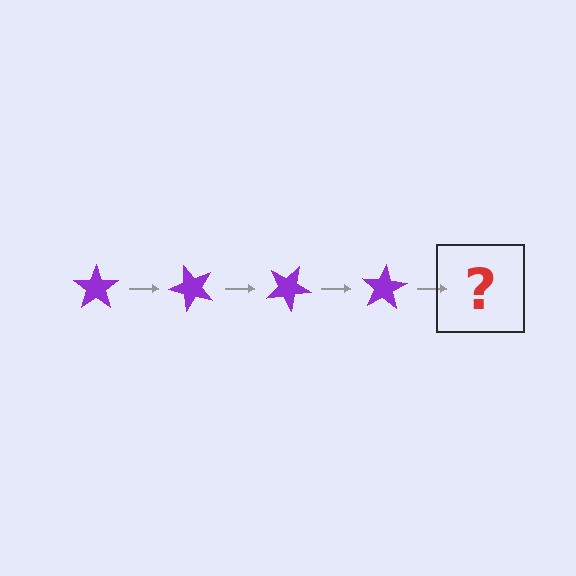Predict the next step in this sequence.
The next step is a purple star rotated 200 degrees.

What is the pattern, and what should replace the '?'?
The pattern is that the star rotates 50 degrees each step. The '?' should be a purple star rotated 200 degrees.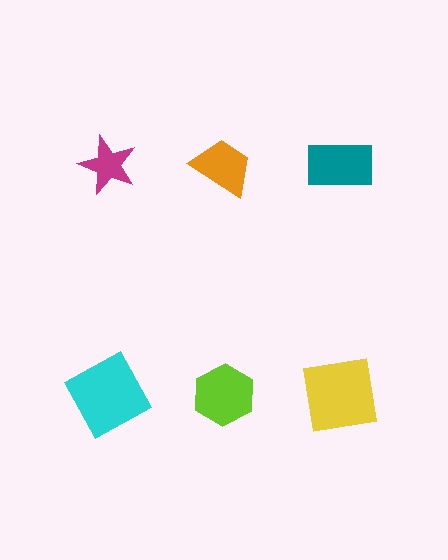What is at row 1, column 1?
A magenta star.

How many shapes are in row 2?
3 shapes.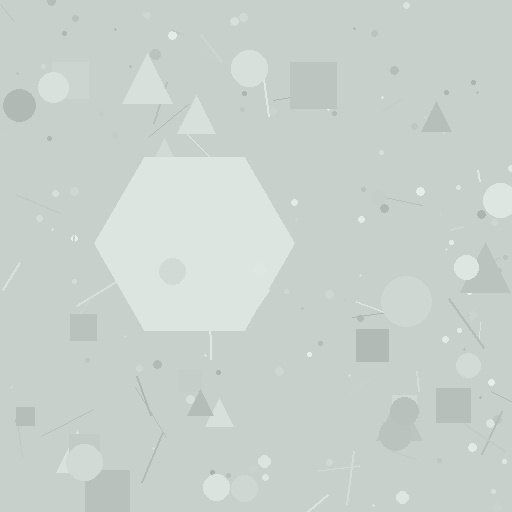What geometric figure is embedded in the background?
A hexagon is embedded in the background.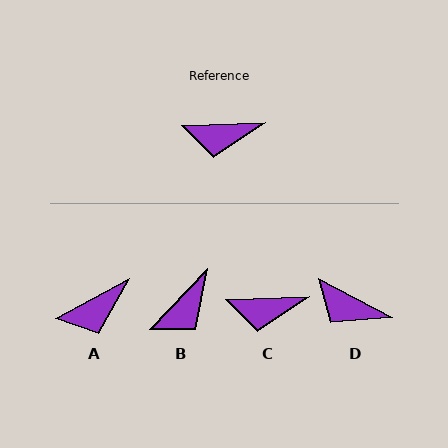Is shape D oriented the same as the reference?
No, it is off by about 30 degrees.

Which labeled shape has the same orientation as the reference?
C.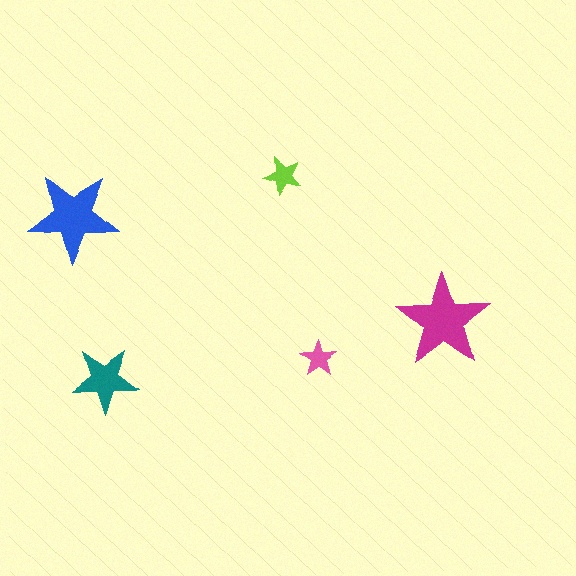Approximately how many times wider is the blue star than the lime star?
About 2.5 times wider.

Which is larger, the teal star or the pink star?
The teal one.